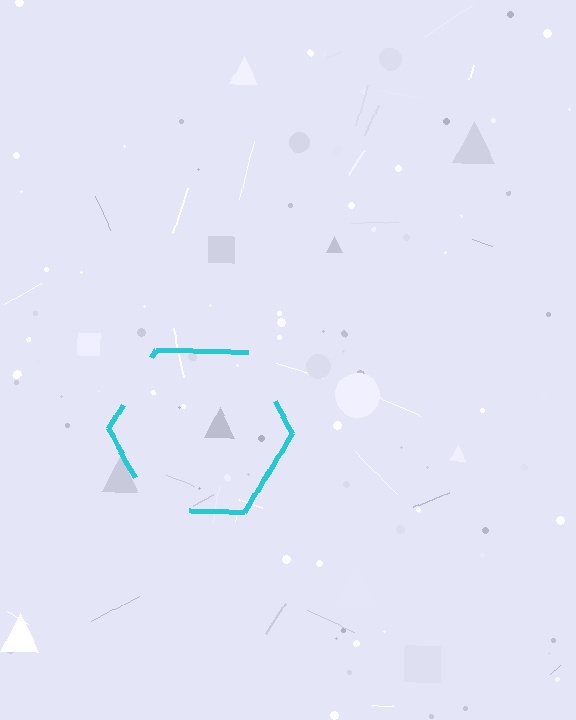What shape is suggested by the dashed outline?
The dashed outline suggests a hexagon.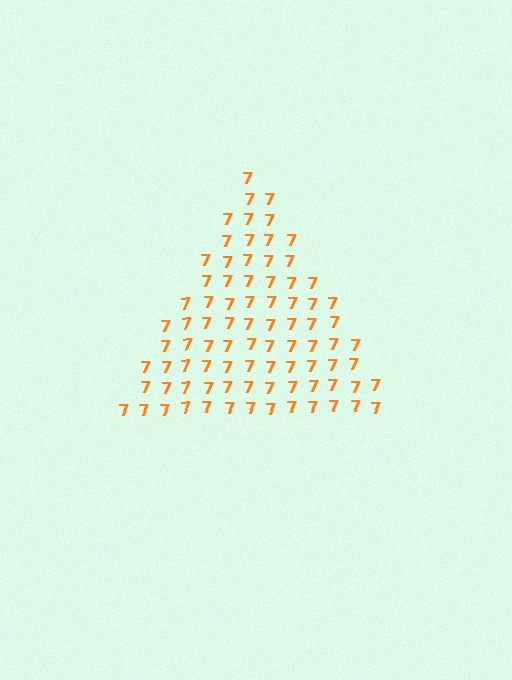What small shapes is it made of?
It is made of small digit 7's.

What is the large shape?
The large shape is a triangle.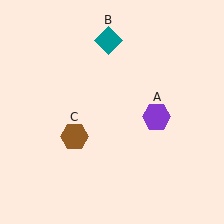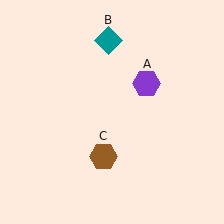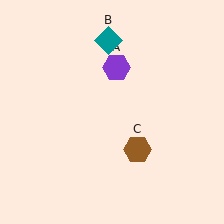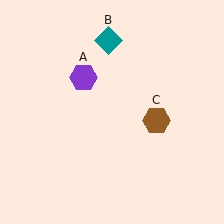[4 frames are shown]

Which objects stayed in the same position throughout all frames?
Teal diamond (object B) remained stationary.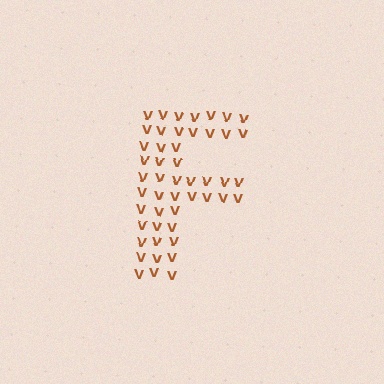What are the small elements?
The small elements are letter V's.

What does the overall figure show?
The overall figure shows the letter F.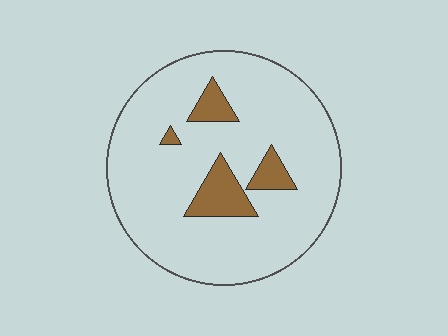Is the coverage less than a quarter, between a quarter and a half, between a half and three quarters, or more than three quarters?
Less than a quarter.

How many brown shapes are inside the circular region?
4.